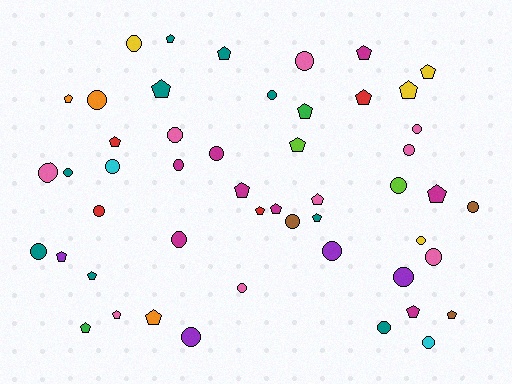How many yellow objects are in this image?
There are 4 yellow objects.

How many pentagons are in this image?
There are 24 pentagons.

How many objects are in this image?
There are 50 objects.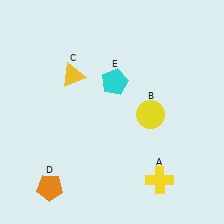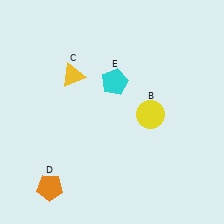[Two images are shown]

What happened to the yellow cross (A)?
The yellow cross (A) was removed in Image 2. It was in the bottom-right area of Image 1.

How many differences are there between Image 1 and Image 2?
There is 1 difference between the two images.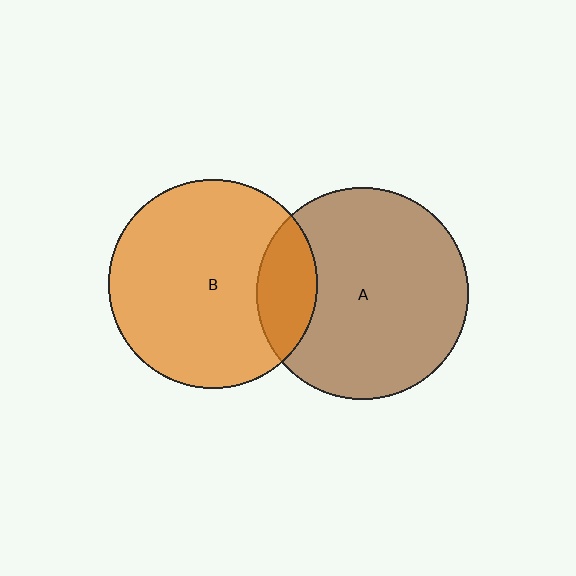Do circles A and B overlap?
Yes.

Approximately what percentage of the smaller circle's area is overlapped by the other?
Approximately 20%.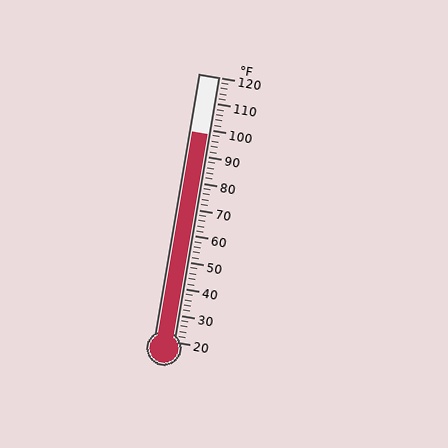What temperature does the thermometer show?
The thermometer shows approximately 98°F.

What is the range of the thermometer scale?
The thermometer scale ranges from 20°F to 120°F.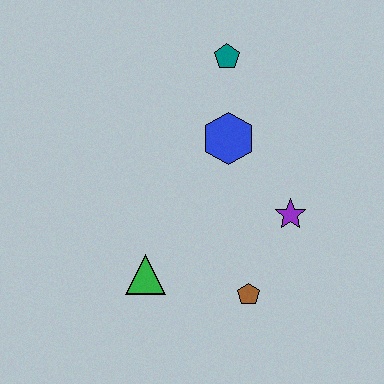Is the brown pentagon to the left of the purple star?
Yes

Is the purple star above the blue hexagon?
No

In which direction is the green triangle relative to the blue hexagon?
The green triangle is below the blue hexagon.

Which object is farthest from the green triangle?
The teal pentagon is farthest from the green triangle.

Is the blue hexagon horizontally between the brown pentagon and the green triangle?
Yes